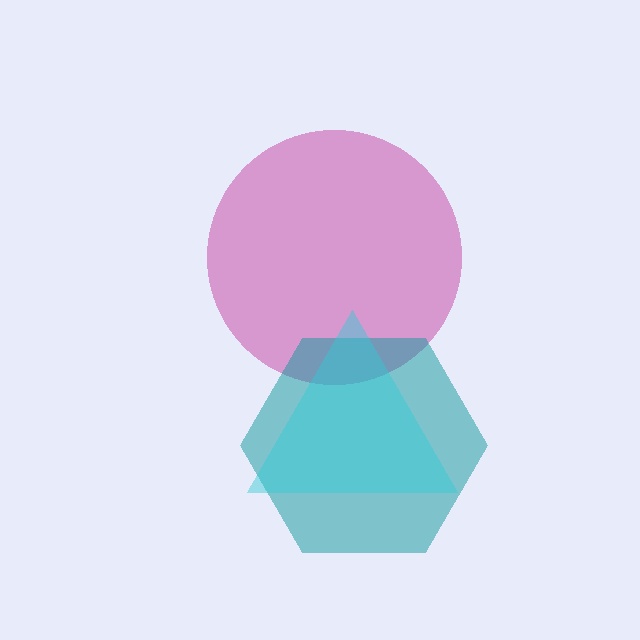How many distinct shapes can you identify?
There are 3 distinct shapes: a magenta circle, a teal hexagon, a cyan triangle.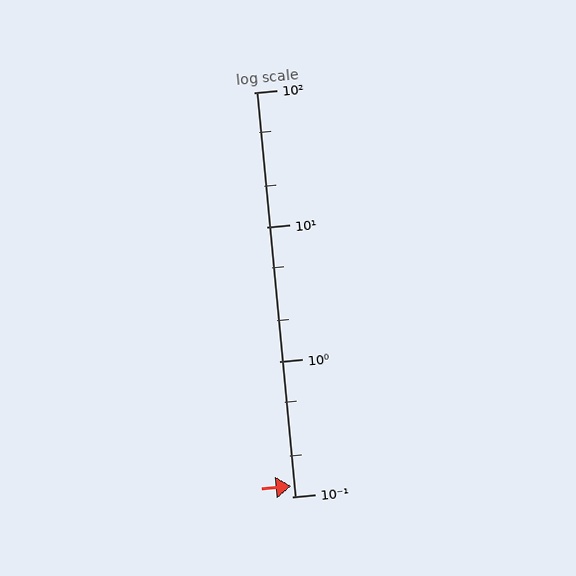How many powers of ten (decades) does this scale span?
The scale spans 3 decades, from 0.1 to 100.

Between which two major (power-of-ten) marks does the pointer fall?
The pointer is between 0.1 and 1.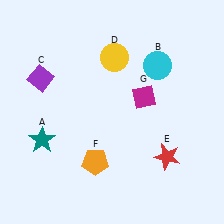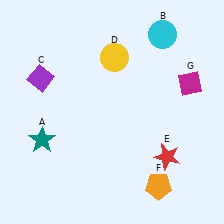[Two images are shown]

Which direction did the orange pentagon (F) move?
The orange pentagon (F) moved right.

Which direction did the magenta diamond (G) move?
The magenta diamond (G) moved right.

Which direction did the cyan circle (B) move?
The cyan circle (B) moved up.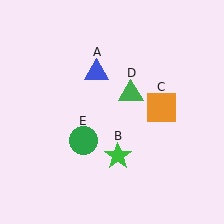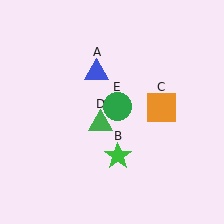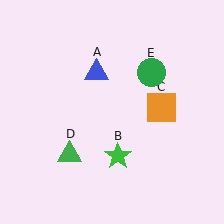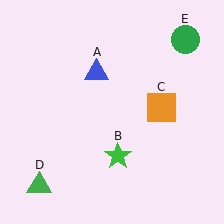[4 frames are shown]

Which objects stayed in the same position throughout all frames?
Blue triangle (object A) and green star (object B) and orange square (object C) remained stationary.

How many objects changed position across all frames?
2 objects changed position: green triangle (object D), green circle (object E).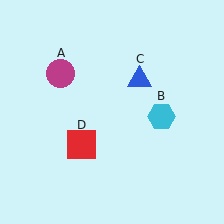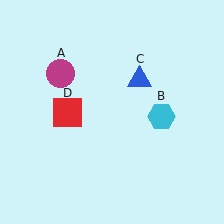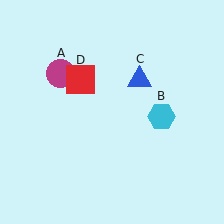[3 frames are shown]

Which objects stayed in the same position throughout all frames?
Magenta circle (object A) and cyan hexagon (object B) and blue triangle (object C) remained stationary.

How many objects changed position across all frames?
1 object changed position: red square (object D).